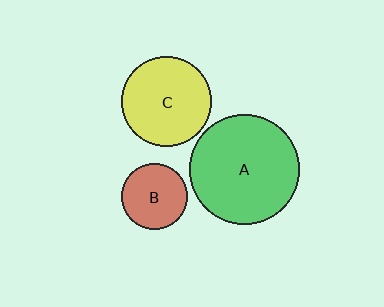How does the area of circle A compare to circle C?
Approximately 1.5 times.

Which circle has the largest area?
Circle A (green).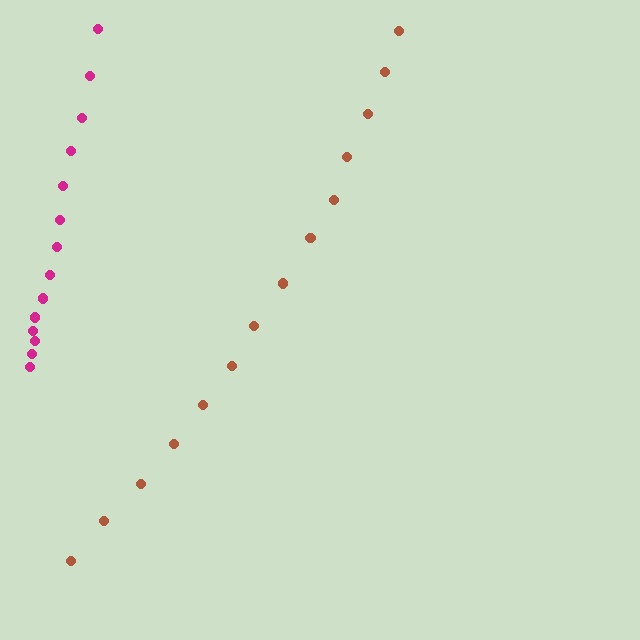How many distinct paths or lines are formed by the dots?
There are 2 distinct paths.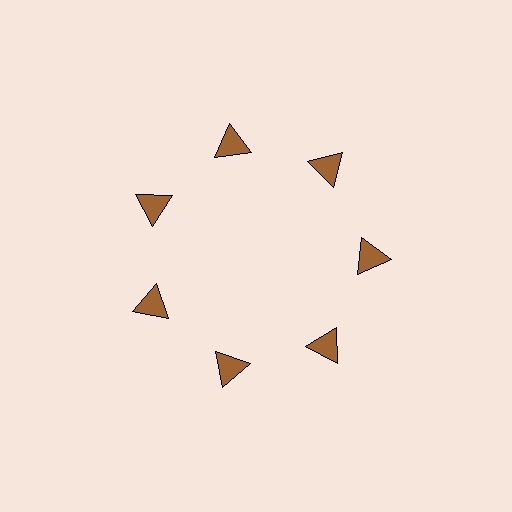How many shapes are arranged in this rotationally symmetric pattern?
There are 7 shapes, arranged in 7 groups of 1.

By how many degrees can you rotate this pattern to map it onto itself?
The pattern maps onto itself every 51 degrees of rotation.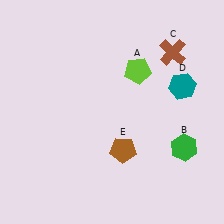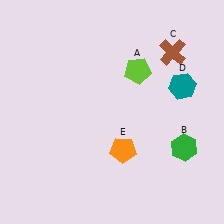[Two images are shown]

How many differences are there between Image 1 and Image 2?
There is 1 difference between the two images.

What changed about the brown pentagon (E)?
In Image 1, E is brown. In Image 2, it changed to orange.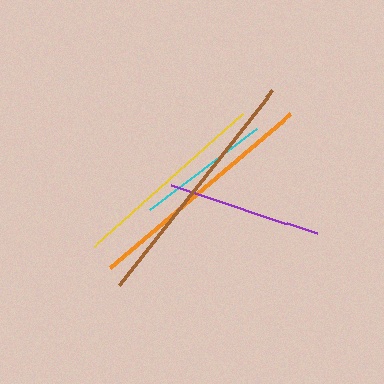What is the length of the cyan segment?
The cyan segment is approximately 134 pixels long.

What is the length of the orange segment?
The orange segment is approximately 237 pixels long.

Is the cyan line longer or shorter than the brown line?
The brown line is longer than the cyan line.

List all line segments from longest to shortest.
From longest to shortest: brown, orange, yellow, purple, cyan.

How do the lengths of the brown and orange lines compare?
The brown and orange lines are approximately the same length.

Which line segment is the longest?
The brown line is the longest at approximately 249 pixels.